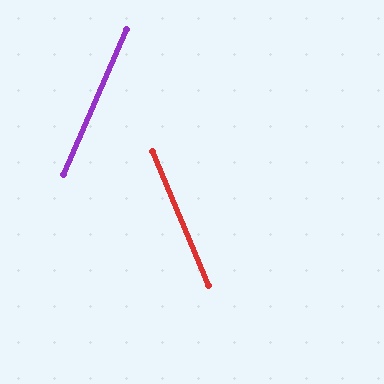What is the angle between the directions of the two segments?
Approximately 46 degrees.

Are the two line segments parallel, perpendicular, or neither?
Neither parallel nor perpendicular — they differ by about 46°.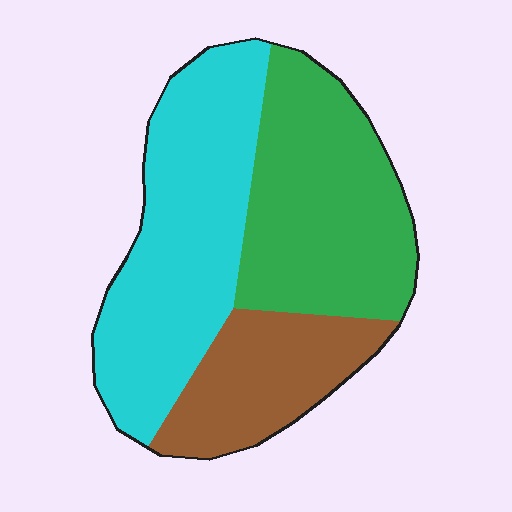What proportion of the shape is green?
Green covers 37% of the shape.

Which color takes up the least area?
Brown, at roughly 20%.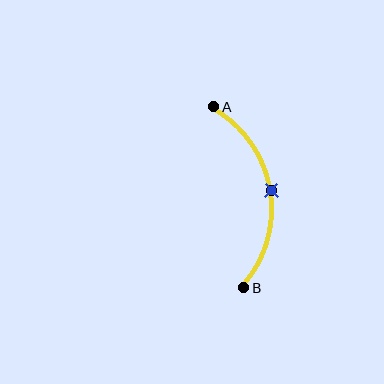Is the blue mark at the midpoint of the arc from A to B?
Yes. The blue mark lies on the arc at equal arc-length from both A and B — it is the arc midpoint.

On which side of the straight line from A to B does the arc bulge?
The arc bulges to the right of the straight line connecting A and B.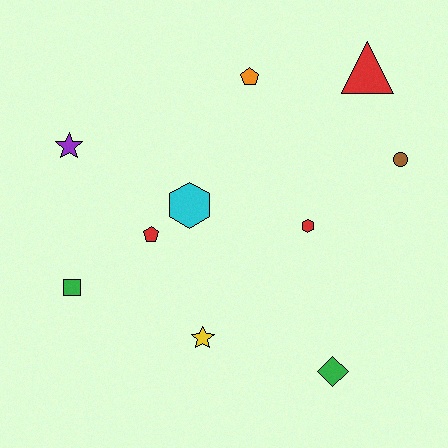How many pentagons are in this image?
There are 2 pentagons.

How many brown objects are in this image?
There is 1 brown object.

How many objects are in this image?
There are 10 objects.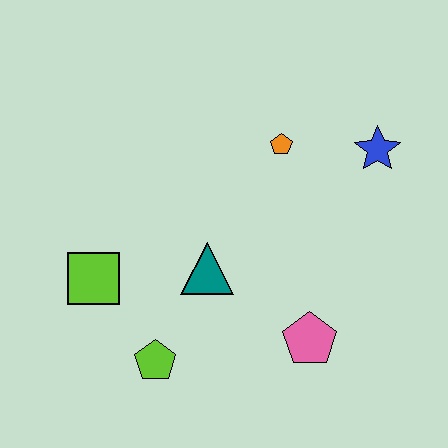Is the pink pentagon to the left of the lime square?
No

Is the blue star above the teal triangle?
Yes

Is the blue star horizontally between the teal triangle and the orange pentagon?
No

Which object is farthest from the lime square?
The blue star is farthest from the lime square.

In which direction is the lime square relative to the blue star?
The lime square is to the left of the blue star.